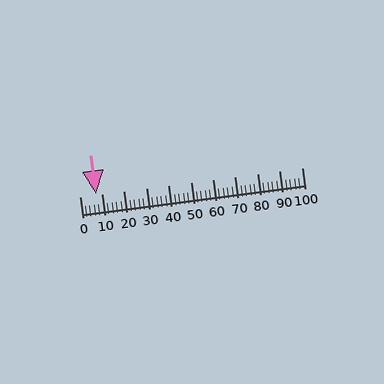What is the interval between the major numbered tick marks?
The major tick marks are spaced 10 units apart.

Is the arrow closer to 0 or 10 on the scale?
The arrow is closer to 10.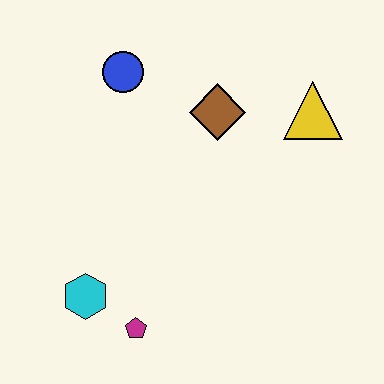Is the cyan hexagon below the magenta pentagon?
No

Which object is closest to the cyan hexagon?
The magenta pentagon is closest to the cyan hexagon.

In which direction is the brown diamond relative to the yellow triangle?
The brown diamond is to the left of the yellow triangle.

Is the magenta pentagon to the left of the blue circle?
No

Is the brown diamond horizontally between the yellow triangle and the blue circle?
Yes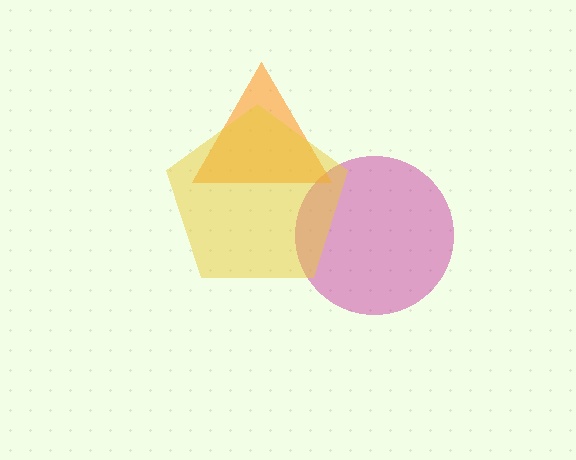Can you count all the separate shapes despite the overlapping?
Yes, there are 3 separate shapes.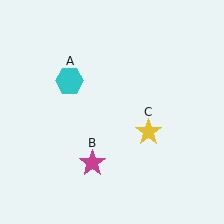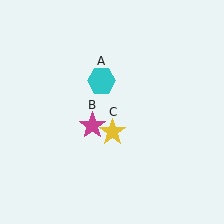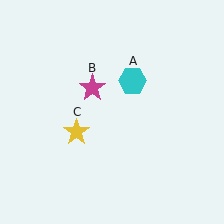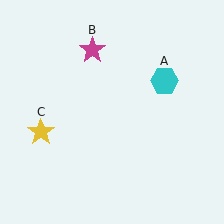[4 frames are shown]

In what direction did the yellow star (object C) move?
The yellow star (object C) moved left.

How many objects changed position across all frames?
3 objects changed position: cyan hexagon (object A), magenta star (object B), yellow star (object C).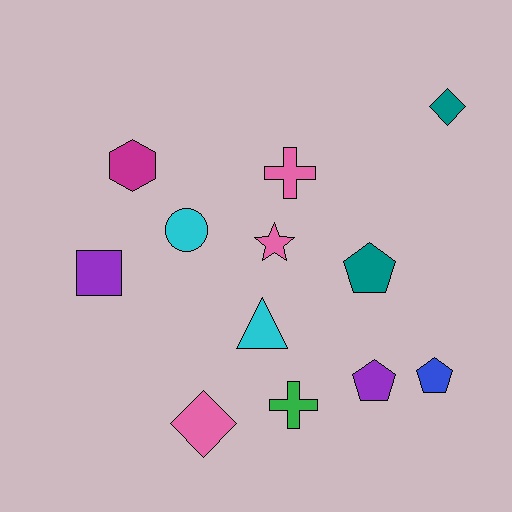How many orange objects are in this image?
There are no orange objects.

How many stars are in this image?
There is 1 star.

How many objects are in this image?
There are 12 objects.